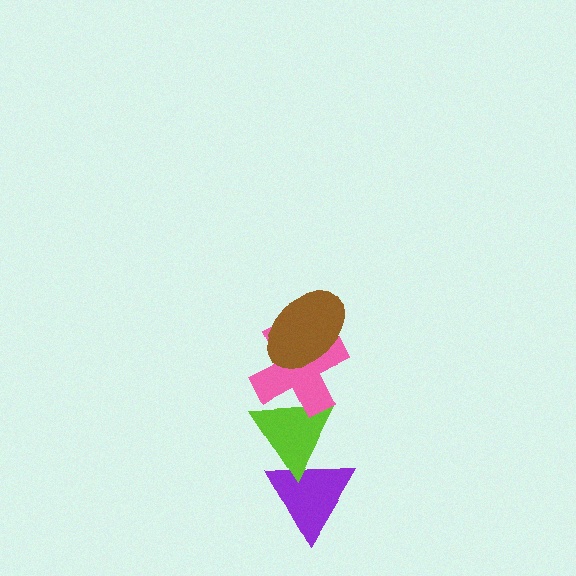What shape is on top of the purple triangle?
The lime triangle is on top of the purple triangle.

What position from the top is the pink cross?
The pink cross is 2nd from the top.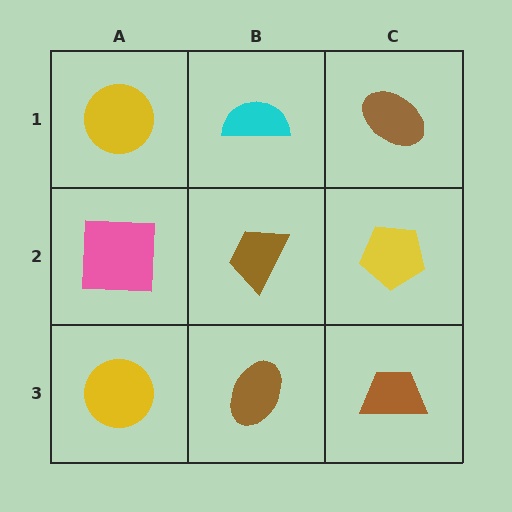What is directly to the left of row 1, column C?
A cyan semicircle.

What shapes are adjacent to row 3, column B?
A brown trapezoid (row 2, column B), a yellow circle (row 3, column A), a brown trapezoid (row 3, column C).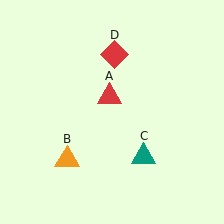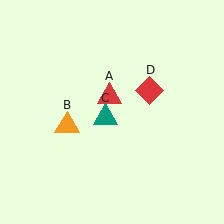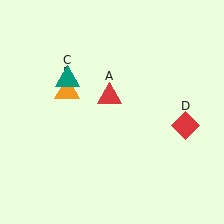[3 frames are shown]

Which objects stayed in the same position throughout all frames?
Red triangle (object A) remained stationary.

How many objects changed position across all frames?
3 objects changed position: orange triangle (object B), teal triangle (object C), red diamond (object D).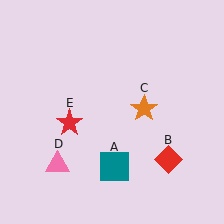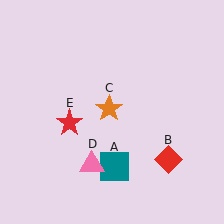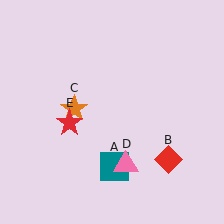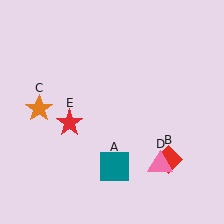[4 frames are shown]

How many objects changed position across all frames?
2 objects changed position: orange star (object C), pink triangle (object D).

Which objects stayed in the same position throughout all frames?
Teal square (object A) and red diamond (object B) and red star (object E) remained stationary.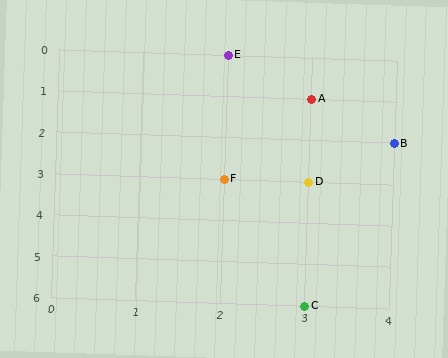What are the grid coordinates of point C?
Point C is at grid coordinates (3, 6).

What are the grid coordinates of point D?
Point D is at grid coordinates (3, 3).